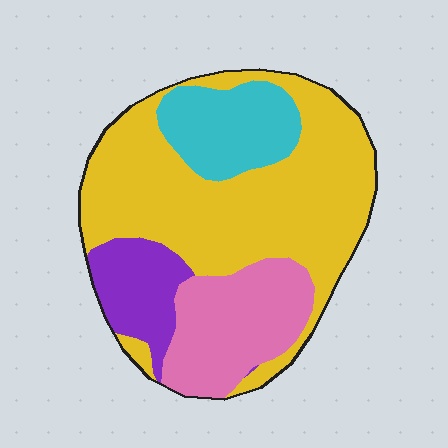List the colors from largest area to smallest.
From largest to smallest: yellow, pink, cyan, purple.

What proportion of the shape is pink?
Pink covers 20% of the shape.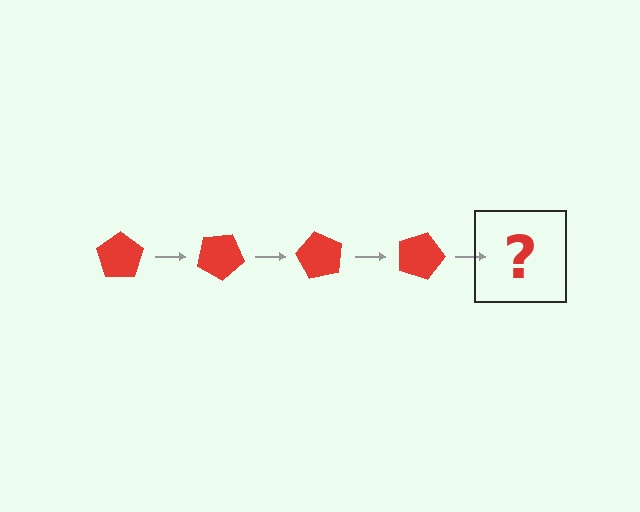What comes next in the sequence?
The next element should be a red pentagon rotated 120 degrees.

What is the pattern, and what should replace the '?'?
The pattern is that the pentagon rotates 30 degrees each step. The '?' should be a red pentagon rotated 120 degrees.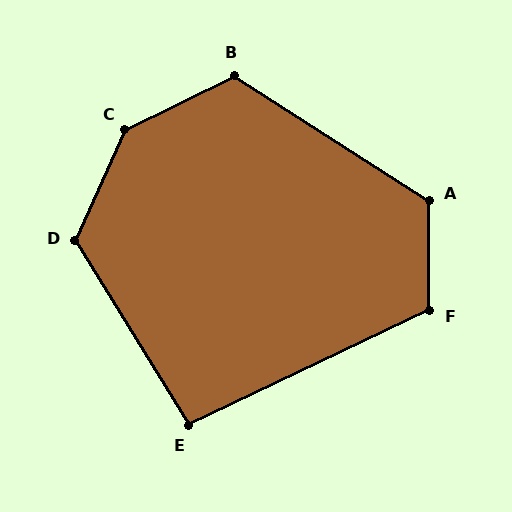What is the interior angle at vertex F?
Approximately 115 degrees (obtuse).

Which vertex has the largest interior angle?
C, at approximately 141 degrees.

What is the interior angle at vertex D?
Approximately 124 degrees (obtuse).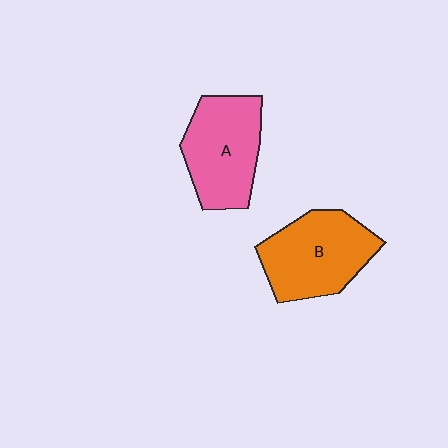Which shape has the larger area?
Shape B (orange).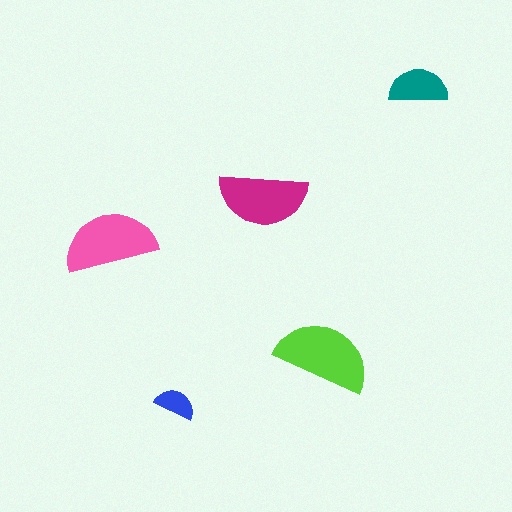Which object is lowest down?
The blue semicircle is bottommost.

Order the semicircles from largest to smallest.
the lime one, the pink one, the magenta one, the teal one, the blue one.